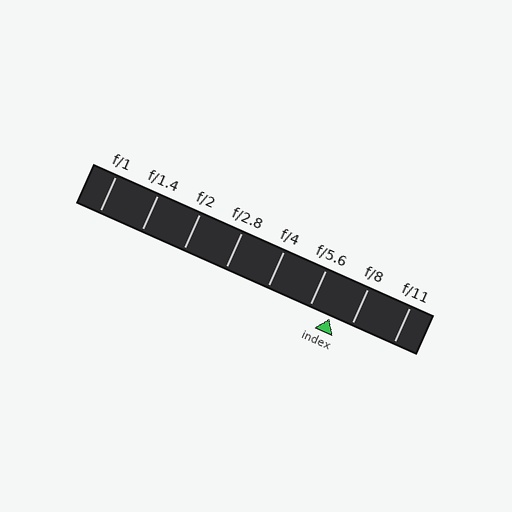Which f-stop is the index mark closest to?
The index mark is closest to f/8.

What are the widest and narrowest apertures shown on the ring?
The widest aperture shown is f/1 and the narrowest is f/11.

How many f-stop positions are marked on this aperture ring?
There are 8 f-stop positions marked.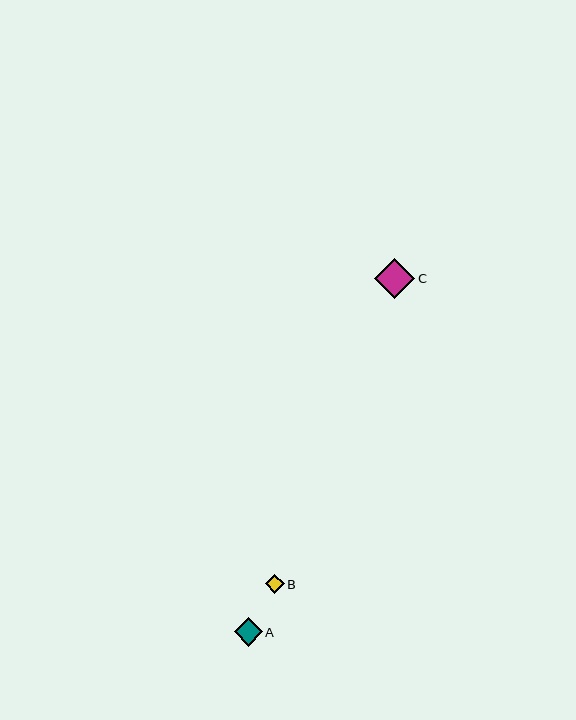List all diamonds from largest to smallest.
From largest to smallest: C, A, B.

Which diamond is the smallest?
Diamond B is the smallest with a size of approximately 19 pixels.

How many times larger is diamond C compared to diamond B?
Diamond C is approximately 2.1 times the size of diamond B.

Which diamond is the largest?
Diamond C is the largest with a size of approximately 40 pixels.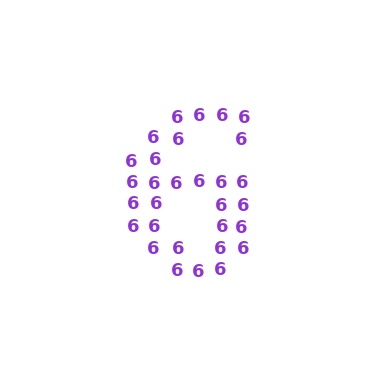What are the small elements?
The small elements are digit 6's.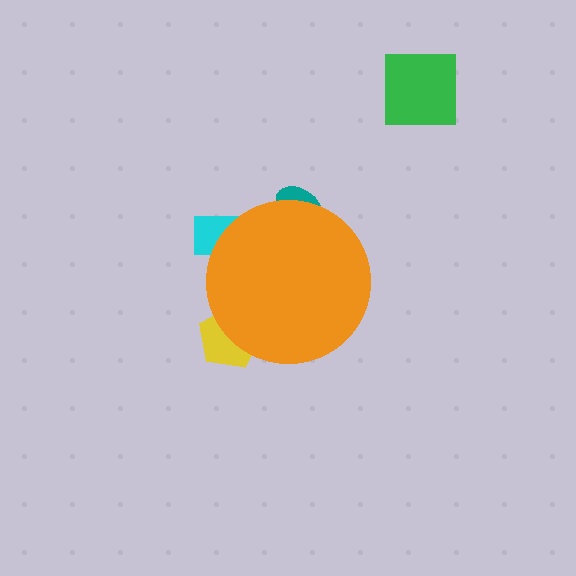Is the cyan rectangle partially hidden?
Yes, the cyan rectangle is partially hidden behind the orange circle.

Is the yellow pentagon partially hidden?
Yes, the yellow pentagon is partially hidden behind the orange circle.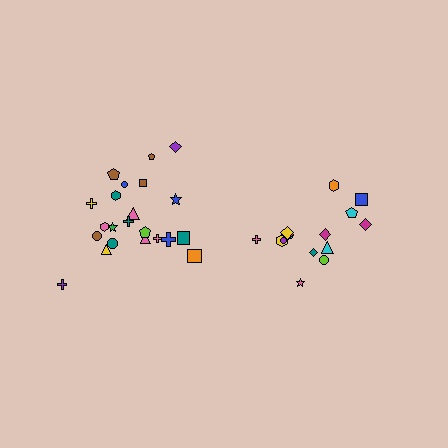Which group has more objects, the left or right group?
The left group.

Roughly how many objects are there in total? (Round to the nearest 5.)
Roughly 35 objects in total.